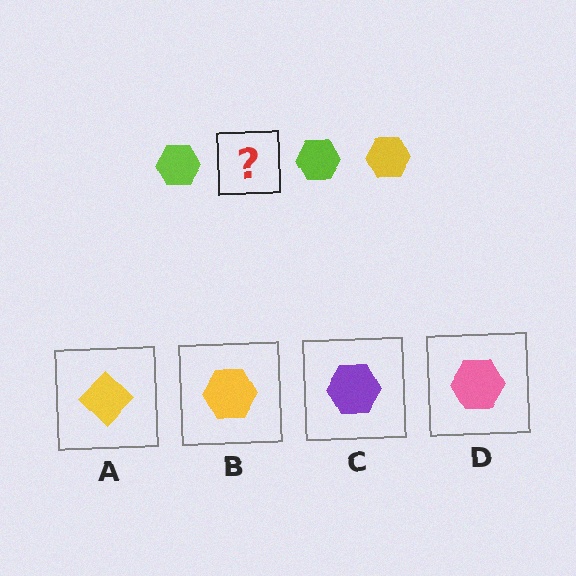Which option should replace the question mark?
Option B.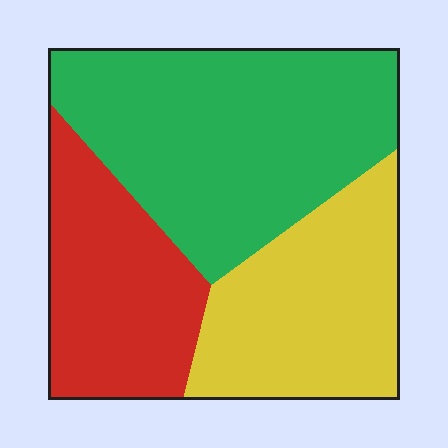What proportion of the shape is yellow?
Yellow covers 29% of the shape.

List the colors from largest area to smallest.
From largest to smallest: green, yellow, red.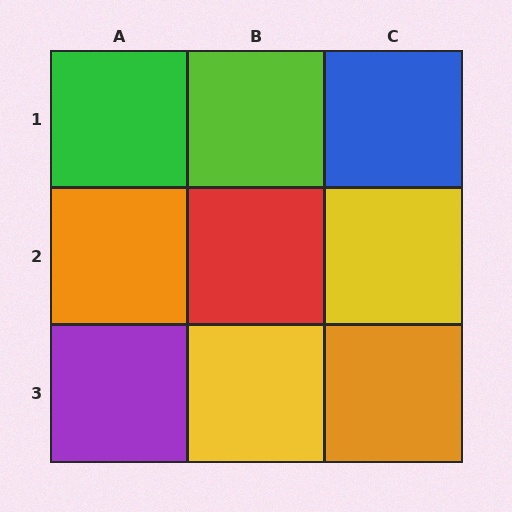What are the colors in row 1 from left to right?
Green, lime, blue.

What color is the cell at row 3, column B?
Yellow.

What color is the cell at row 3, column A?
Purple.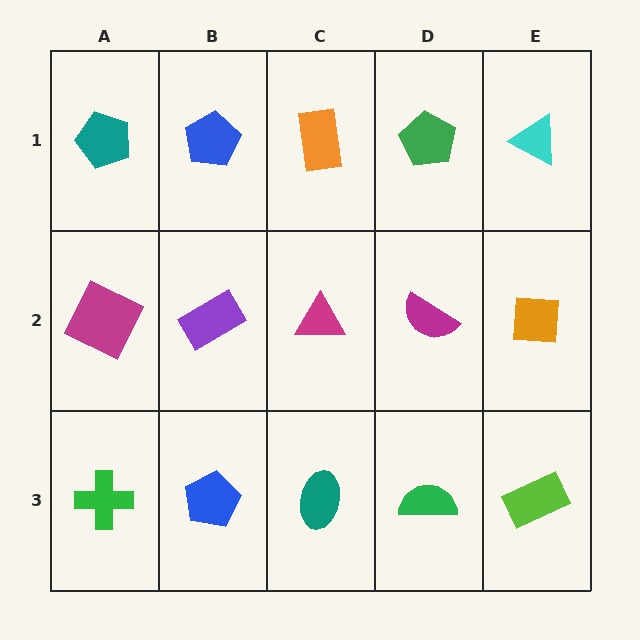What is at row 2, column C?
A magenta triangle.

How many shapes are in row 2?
5 shapes.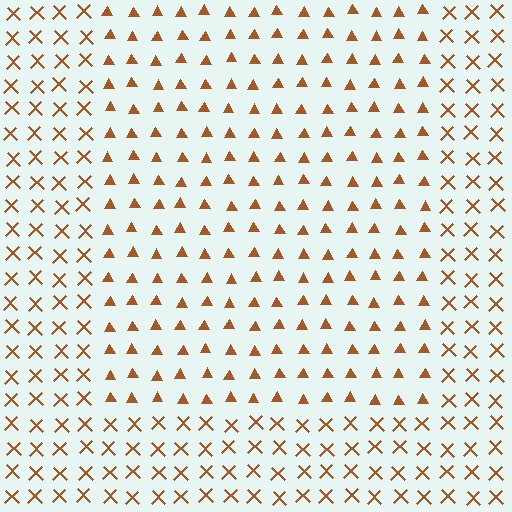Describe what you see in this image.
The image is filled with small brown elements arranged in a uniform grid. A rectangle-shaped region contains triangles, while the surrounding area contains X marks. The boundary is defined purely by the change in element shape.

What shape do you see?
I see a rectangle.